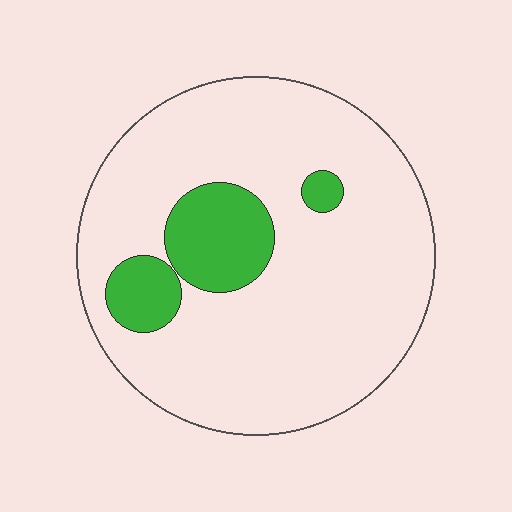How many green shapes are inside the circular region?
3.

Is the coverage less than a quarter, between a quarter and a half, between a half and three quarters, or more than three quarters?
Less than a quarter.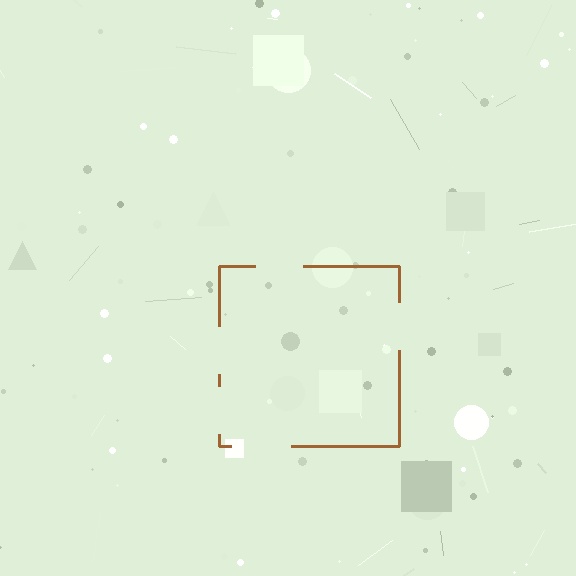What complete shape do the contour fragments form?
The contour fragments form a square.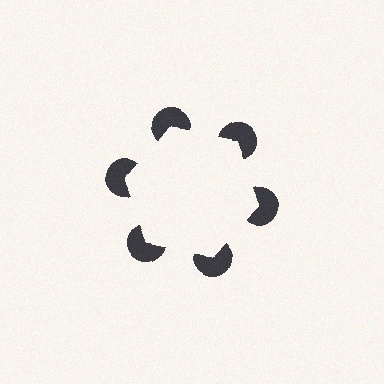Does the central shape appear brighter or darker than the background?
It typically appears slightly brighter than the background, even though no actual brightness change is drawn.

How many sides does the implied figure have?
6 sides.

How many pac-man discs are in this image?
There are 6 — one at each vertex of the illusory hexagon.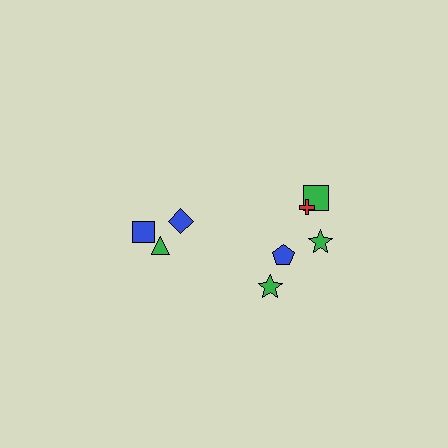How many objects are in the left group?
There are 3 objects.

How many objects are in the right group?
There are 5 objects.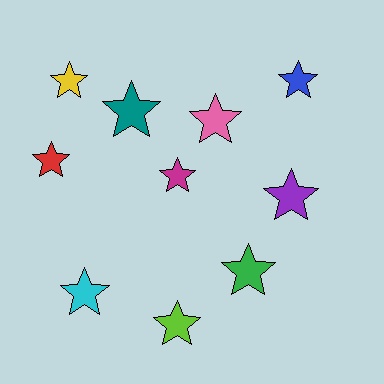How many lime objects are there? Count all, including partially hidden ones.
There is 1 lime object.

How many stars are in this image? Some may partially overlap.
There are 10 stars.